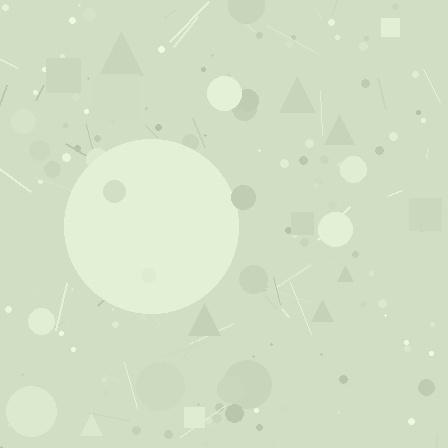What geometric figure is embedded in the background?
A circle is embedded in the background.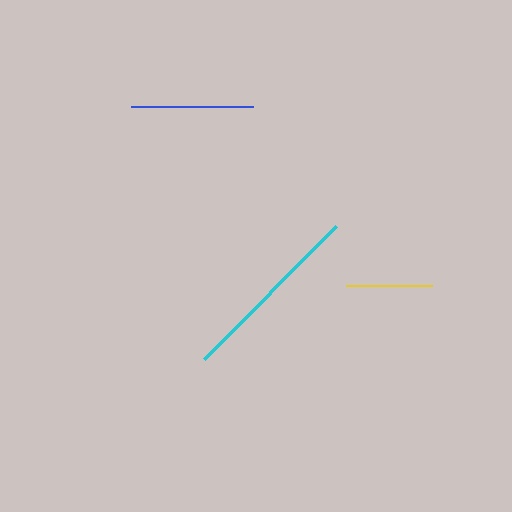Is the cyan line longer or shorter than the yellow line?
The cyan line is longer than the yellow line.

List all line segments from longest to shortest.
From longest to shortest: cyan, blue, yellow.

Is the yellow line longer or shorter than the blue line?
The blue line is longer than the yellow line.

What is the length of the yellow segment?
The yellow segment is approximately 87 pixels long.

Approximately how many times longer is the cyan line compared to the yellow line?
The cyan line is approximately 2.2 times the length of the yellow line.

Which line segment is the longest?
The cyan line is the longest at approximately 188 pixels.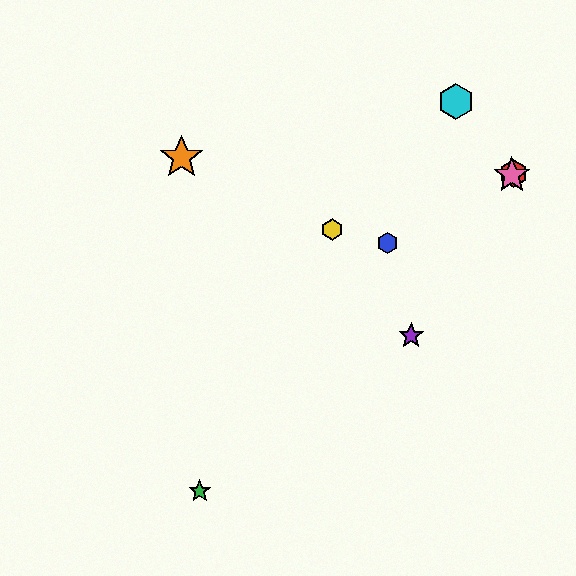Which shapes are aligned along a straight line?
The red hexagon, the blue hexagon, the pink star are aligned along a straight line.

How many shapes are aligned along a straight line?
3 shapes (the red hexagon, the blue hexagon, the pink star) are aligned along a straight line.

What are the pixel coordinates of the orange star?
The orange star is at (181, 158).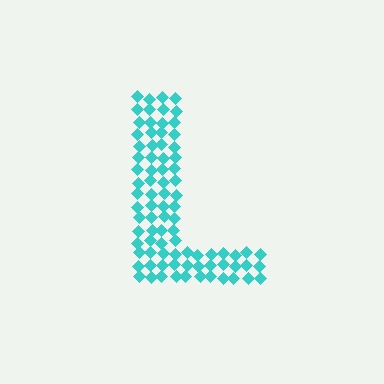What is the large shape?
The large shape is the letter L.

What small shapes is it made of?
It is made of small diamonds.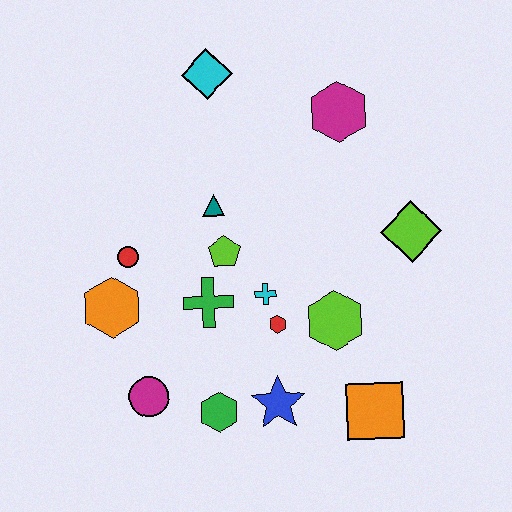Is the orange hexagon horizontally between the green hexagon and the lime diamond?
No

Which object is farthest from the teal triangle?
The orange square is farthest from the teal triangle.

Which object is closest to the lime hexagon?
The red hexagon is closest to the lime hexagon.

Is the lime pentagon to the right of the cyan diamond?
Yes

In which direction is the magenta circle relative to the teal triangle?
The magenta circle is below the teal triangle.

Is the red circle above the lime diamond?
No